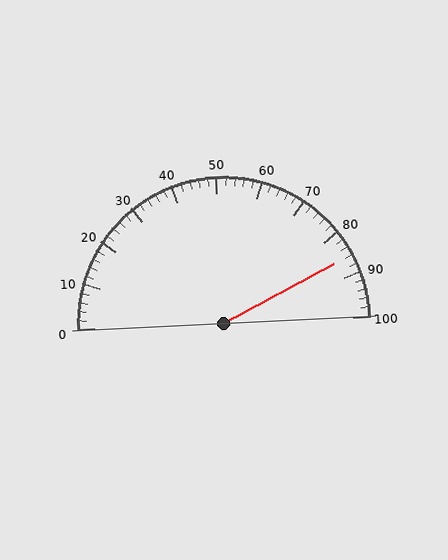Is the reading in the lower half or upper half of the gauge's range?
The reading is in the upper half of the range (0 to 100).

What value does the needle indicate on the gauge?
The needle indicates approximately 86.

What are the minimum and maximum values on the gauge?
The gauge ranges from 0 to 100.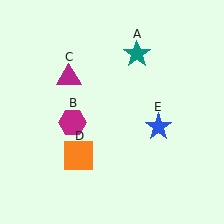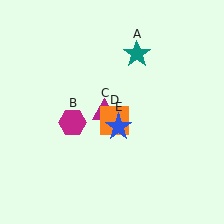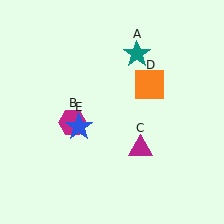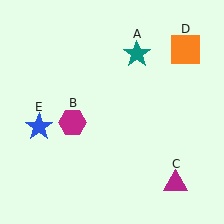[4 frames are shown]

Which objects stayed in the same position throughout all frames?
Teal star (object A) and magenta hexagon (object B) remained stationary.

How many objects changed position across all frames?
3 objects changed position: magenta triangle (object C), orange square (object D), blue star (object E).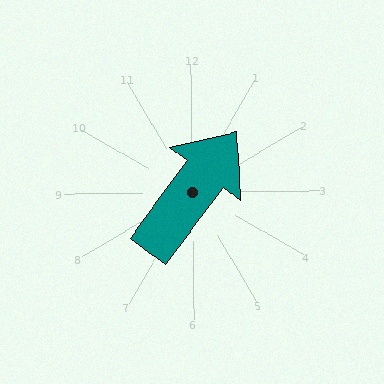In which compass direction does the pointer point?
Northeast.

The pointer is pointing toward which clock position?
Roughly 1 o'clock.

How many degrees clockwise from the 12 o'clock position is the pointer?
Approximately 37 degrees.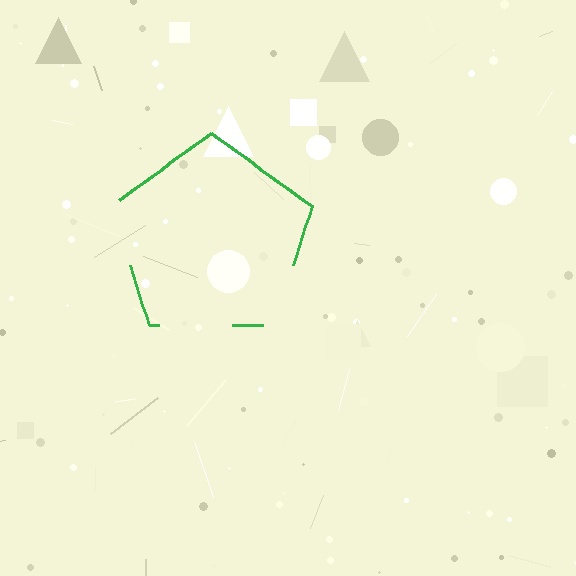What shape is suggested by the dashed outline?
The dashed outline suggests a pentagon.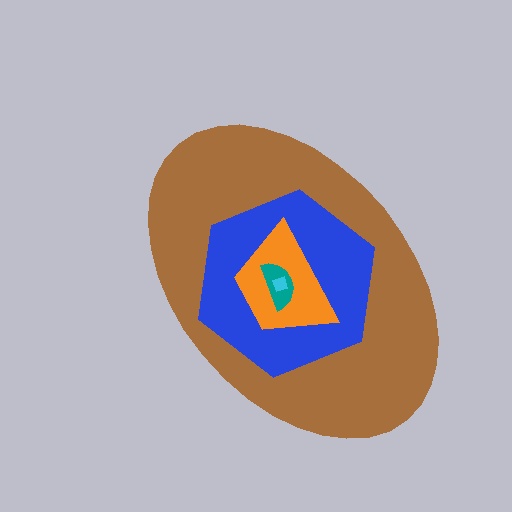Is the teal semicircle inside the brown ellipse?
Yes.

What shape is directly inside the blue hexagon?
The orange trapezoid.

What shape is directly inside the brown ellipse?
The blue hexagon.